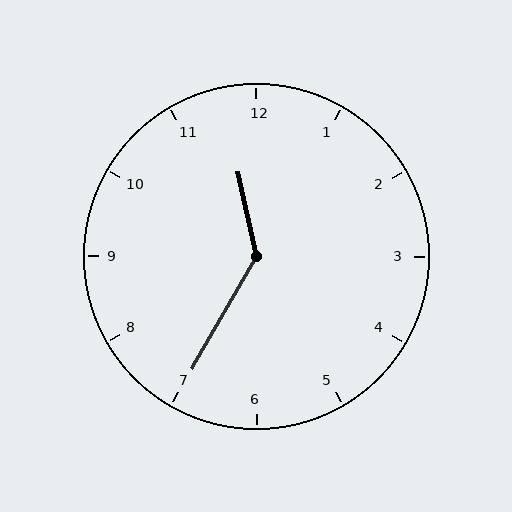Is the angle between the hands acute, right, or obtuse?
It is obtuse.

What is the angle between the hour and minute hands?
Approximately 138 degrees.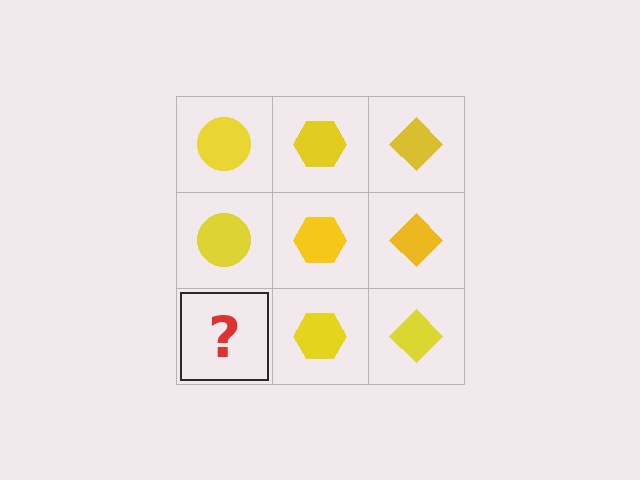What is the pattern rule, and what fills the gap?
The rule is that each column has a consistent shape. The gap should be filled with a yellow circle.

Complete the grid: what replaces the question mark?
The question mark should be replaced with a yellow circle.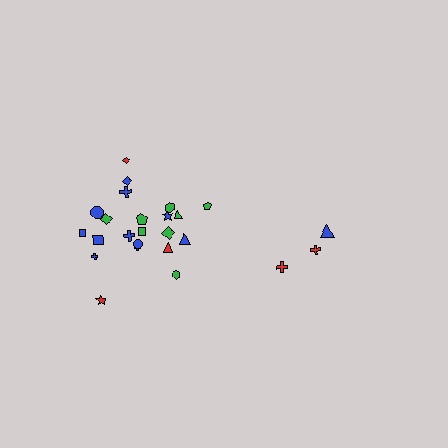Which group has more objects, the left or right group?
The left group.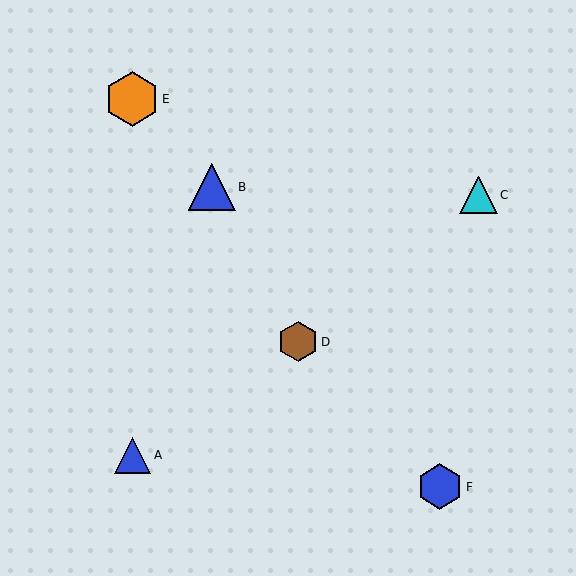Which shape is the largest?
The orange hexagon (labeled E) is the largest.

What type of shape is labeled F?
Shape F is a blue hexagon.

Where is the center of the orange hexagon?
The center of the orange hexagon is at (132, 99).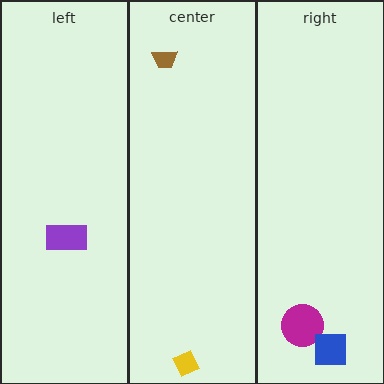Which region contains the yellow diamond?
The center region.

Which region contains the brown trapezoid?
The center region.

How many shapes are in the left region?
1.